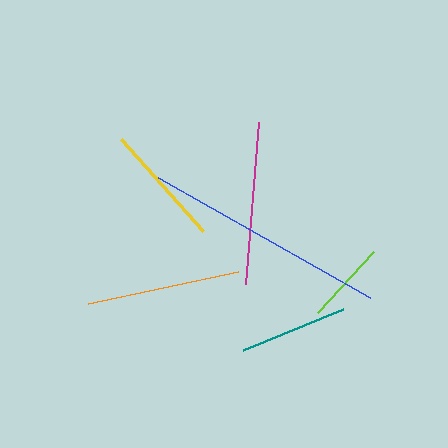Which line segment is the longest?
The blue line is the longest at approximately 244 pixels.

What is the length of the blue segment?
The blue segment is approximately 244 pixels long.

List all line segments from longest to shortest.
From longest to shortest: blue, magenta, orange, yellow, teal, lime.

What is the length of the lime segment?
The lime segment is approximately 83 pixels long.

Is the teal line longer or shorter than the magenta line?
The magenta line is longer than the teal line.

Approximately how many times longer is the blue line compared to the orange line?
The blue line is approximately 1.6 times the length of the orange line.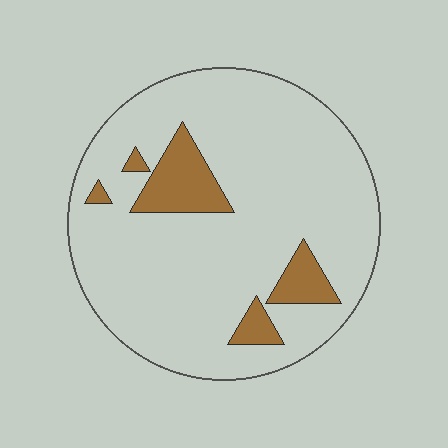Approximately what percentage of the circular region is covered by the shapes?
Approximately 15%.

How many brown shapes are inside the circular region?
5.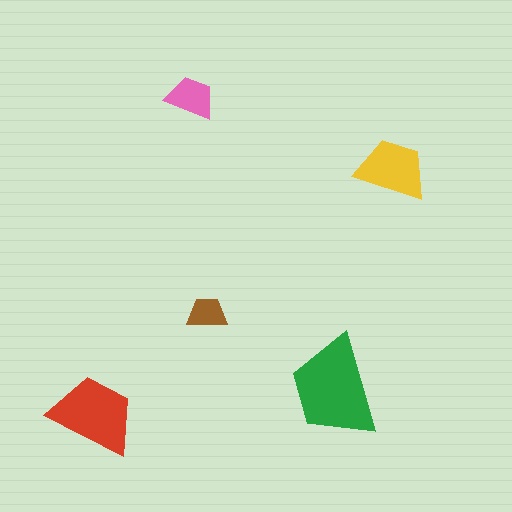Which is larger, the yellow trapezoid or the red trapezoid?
The red one.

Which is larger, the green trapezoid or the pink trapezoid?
The green one.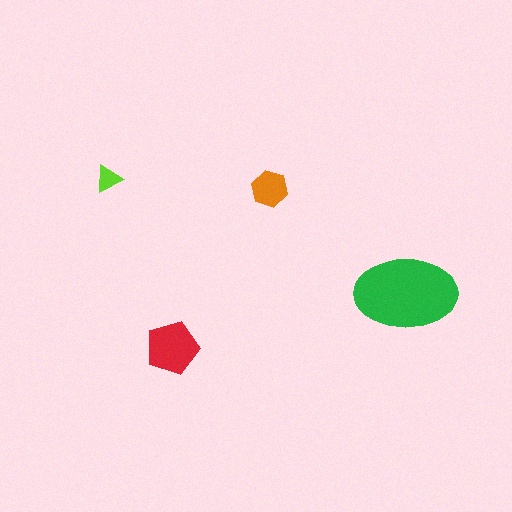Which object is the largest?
The green ellipse.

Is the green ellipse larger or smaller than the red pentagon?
Larger.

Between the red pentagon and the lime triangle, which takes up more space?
The red pentagon.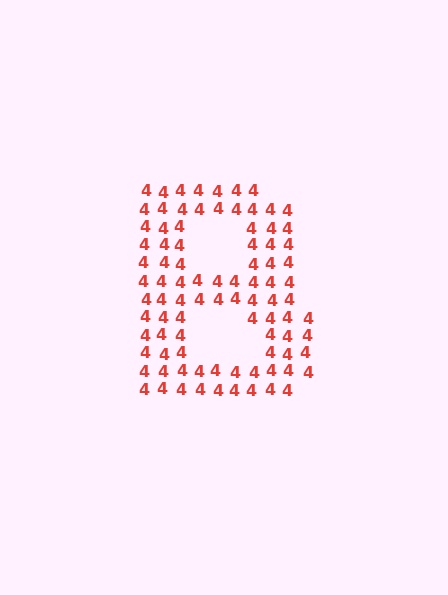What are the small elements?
The small elements are digit 4's.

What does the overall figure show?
The overall figure shows the letter B.